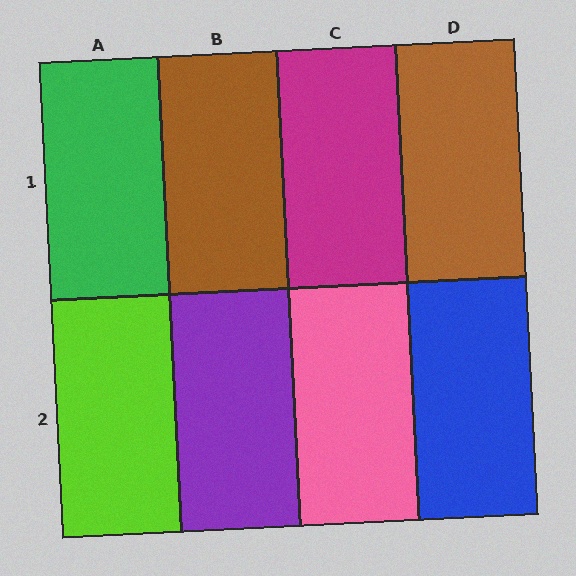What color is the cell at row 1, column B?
Brown.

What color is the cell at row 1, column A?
Green.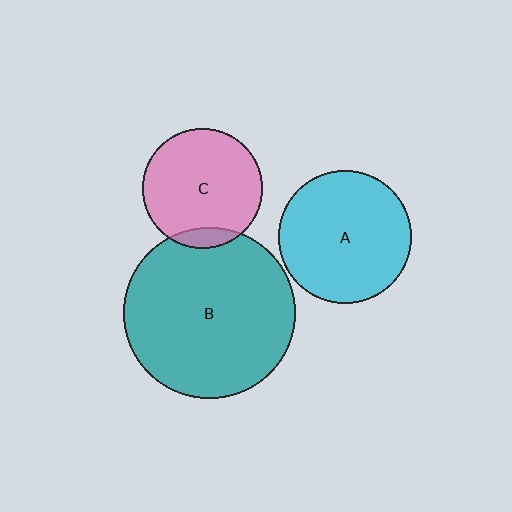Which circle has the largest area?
Circle B (teal).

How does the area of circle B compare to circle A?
Approximately 1.7 times.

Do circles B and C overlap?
Yes.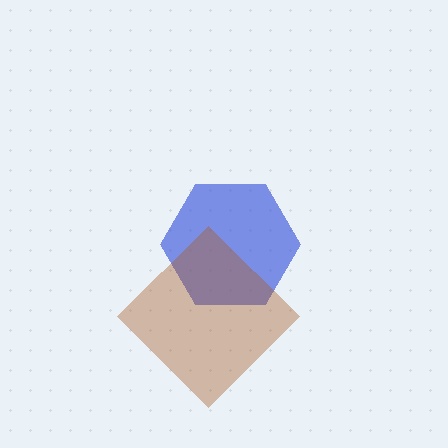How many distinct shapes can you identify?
There are 2 distinct shapes: a blue hexagon, a brown diamond.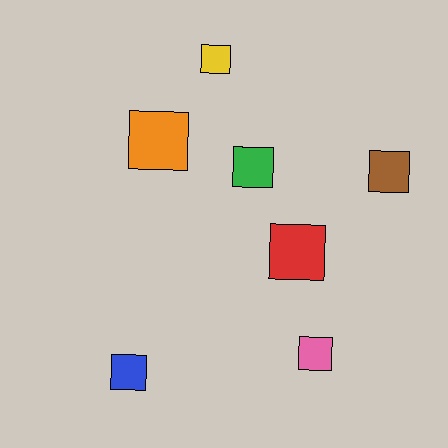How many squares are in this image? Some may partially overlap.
There are 7 squares.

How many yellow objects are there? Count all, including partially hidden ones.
There is 1 yellow object.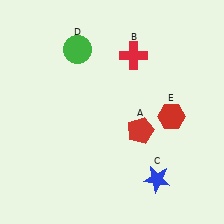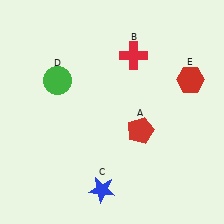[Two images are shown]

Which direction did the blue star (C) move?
The blue star (C) moved left.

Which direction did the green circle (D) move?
The green circle (D) moved down.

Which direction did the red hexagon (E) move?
The red hexagon (E) moved up.